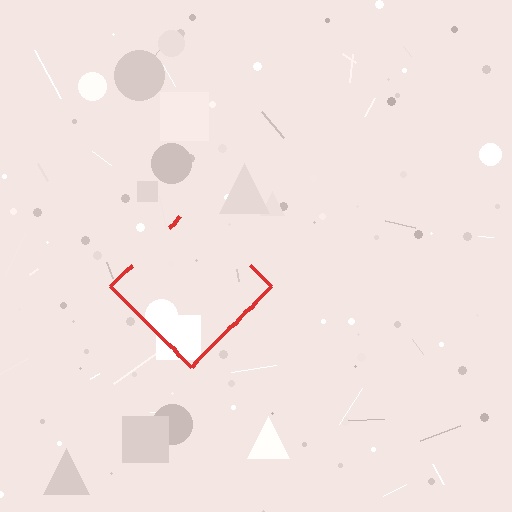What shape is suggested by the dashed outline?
The dashed outline suggests a diamond.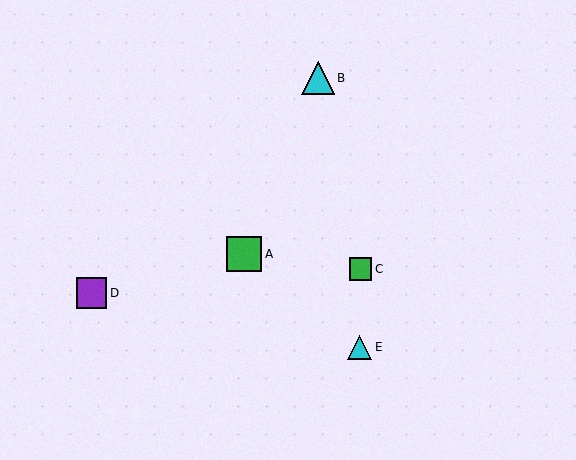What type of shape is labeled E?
Shape E is a cyan triangle.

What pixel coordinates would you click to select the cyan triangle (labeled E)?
Click at (360, 347) to select the cyan triangle E.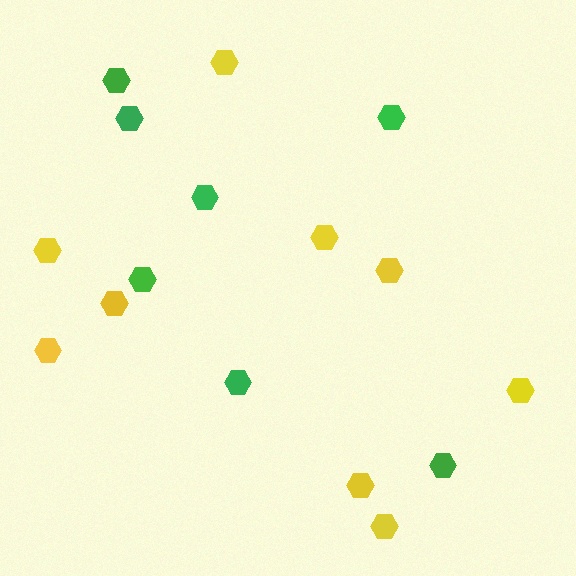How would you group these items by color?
There are 2 groups: one group of yellow hexagons (9) and one group of green hexagons (7).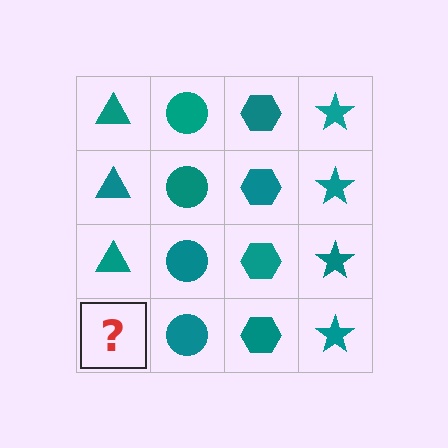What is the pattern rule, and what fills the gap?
The rule is that each column has a consistent shape. The gap should be filled with a teal triangle.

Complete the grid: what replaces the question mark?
The question mark should be replaced with a teal triangle.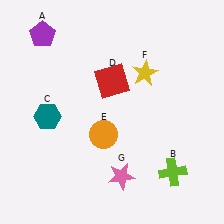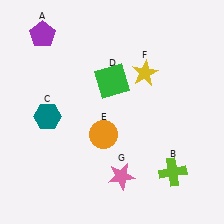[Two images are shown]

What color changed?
The square (D) changed from red in Image 1 to green in Image 2.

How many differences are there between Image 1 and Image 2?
There is 1 difference between the two images.